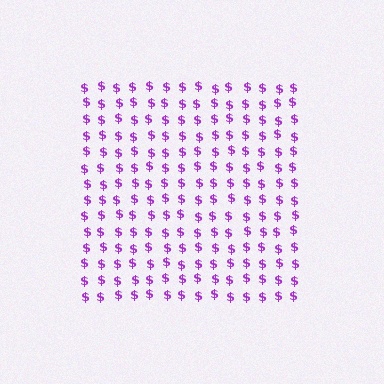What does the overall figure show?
The overall figure shows a square.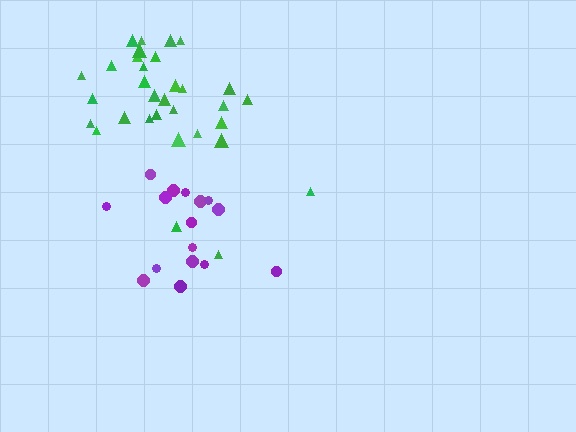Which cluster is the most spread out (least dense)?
Green.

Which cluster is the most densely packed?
Purple.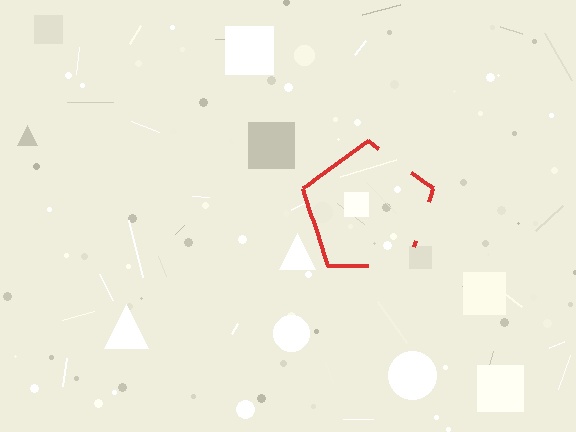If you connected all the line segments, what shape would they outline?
They would outline a pentagon.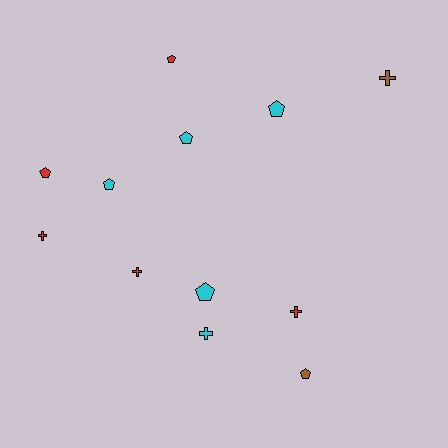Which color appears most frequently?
Cyan, with 5 objects.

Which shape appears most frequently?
Pentagon, with 7 objects.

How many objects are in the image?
There are 12 objects.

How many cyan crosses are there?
There is 1 cyan cross.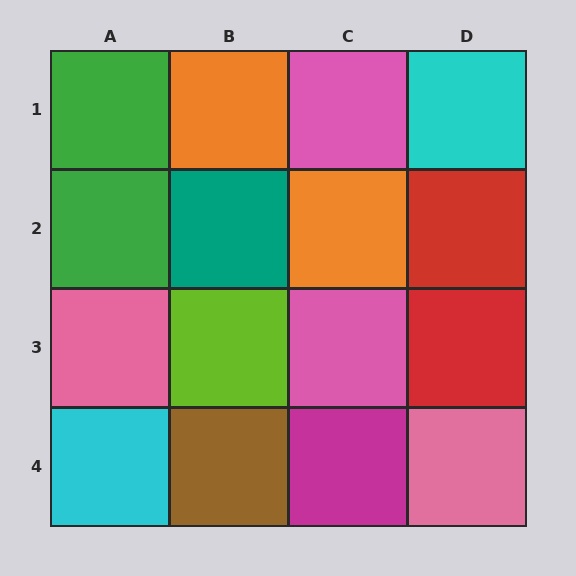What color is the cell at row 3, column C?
Pink.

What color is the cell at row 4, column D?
Pink.